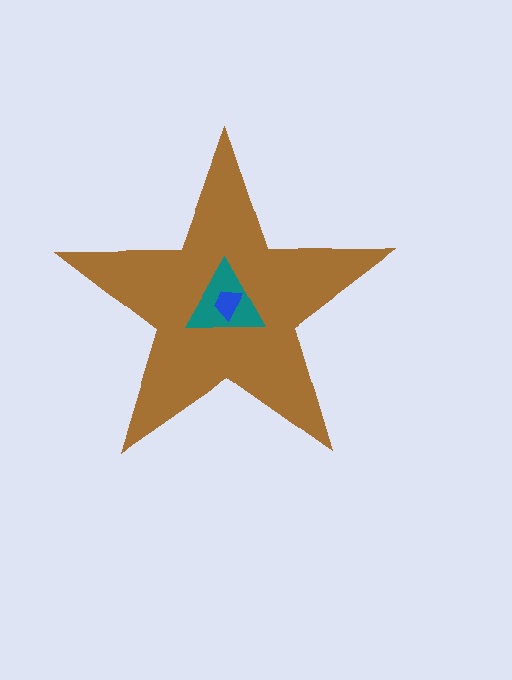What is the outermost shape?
The brown star.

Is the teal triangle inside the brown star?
Yes.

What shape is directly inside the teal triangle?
The blue trapezoid.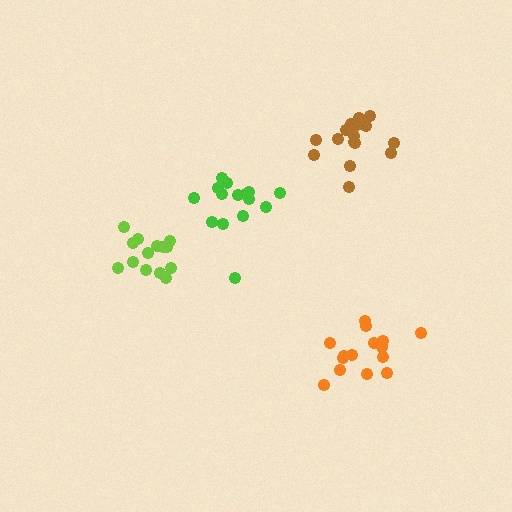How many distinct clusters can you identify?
There are 4 distinct clusters.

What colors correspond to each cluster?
The clusters are colored: brown, green, lime, orange.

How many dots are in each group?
Group 1: 16 dots, Group 2: 15 dots, Group 3: 15 dots, Group 4: 15 dots (61 total).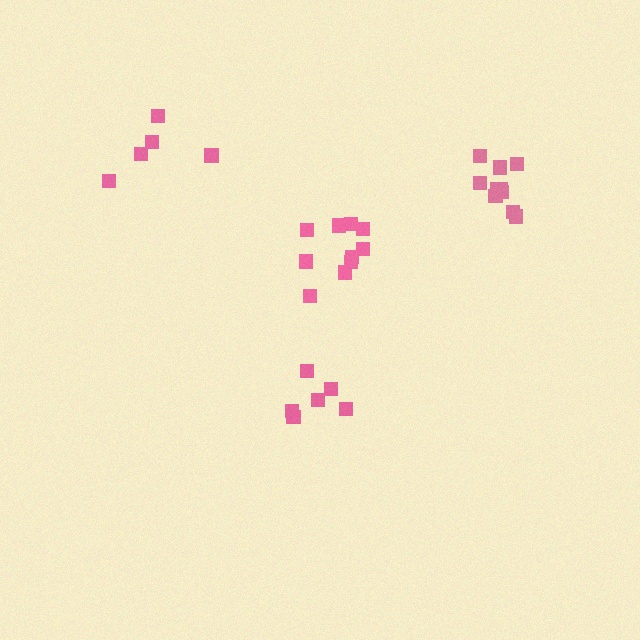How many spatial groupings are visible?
There are 4 spatial groupings.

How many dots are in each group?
Group 1: 10 dots, Group 2: 5 dots, Group 3: 10 dots, Group 4: 6 dots (31 total).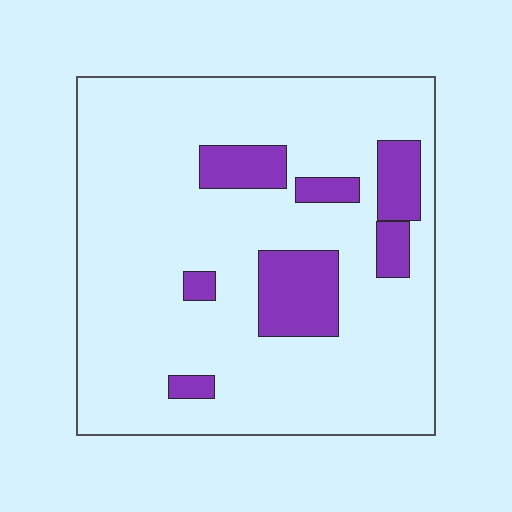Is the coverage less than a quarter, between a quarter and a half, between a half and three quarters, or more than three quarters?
Less than a quarter.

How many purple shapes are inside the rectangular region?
7.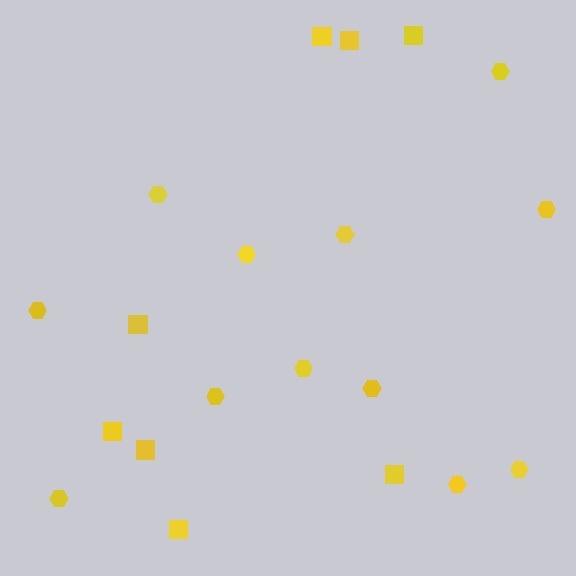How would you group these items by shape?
There are 2 groups: one group of hexagons (12) and one group of squares (8).